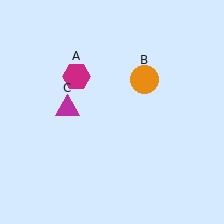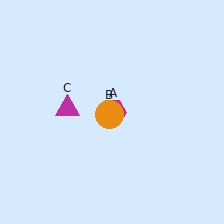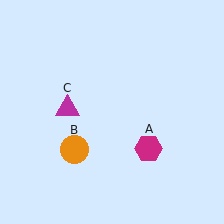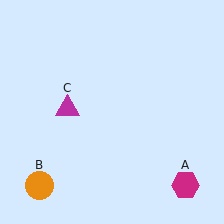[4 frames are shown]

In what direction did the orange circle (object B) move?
The orange circle (object B) moved down and to the left.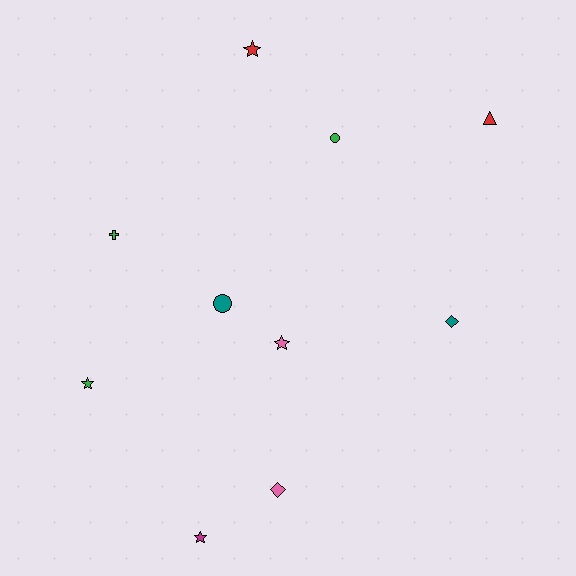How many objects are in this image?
There are 10 objects.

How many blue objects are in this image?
There are no blue objects.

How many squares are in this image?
There are no squares.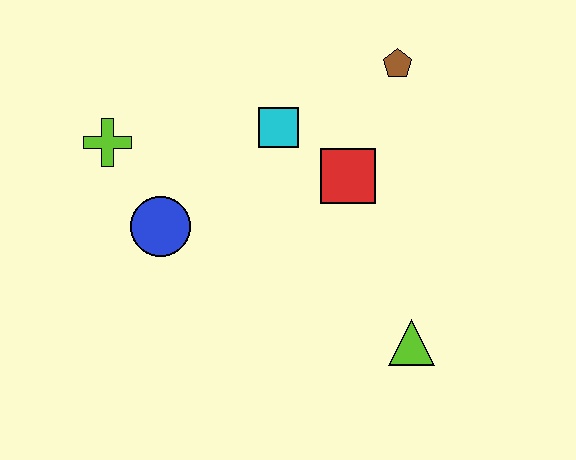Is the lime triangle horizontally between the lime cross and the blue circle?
No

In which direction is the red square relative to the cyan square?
The red square is to the right of the cyan square.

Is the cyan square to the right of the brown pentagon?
No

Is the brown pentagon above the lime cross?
Yes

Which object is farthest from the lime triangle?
The lime cross is farthest from the lime triangle.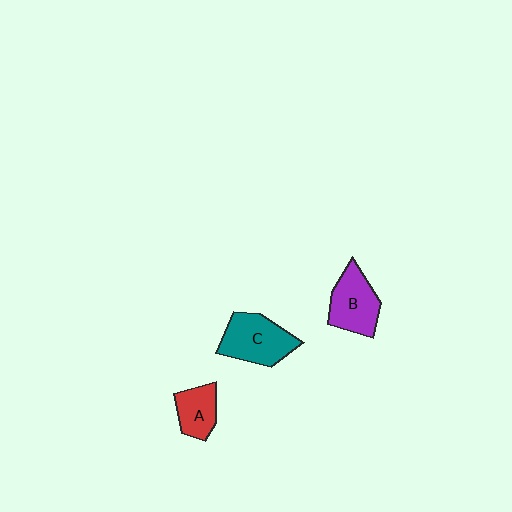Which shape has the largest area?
Shape C (teal).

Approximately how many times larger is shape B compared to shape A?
Approximately 1.4 times.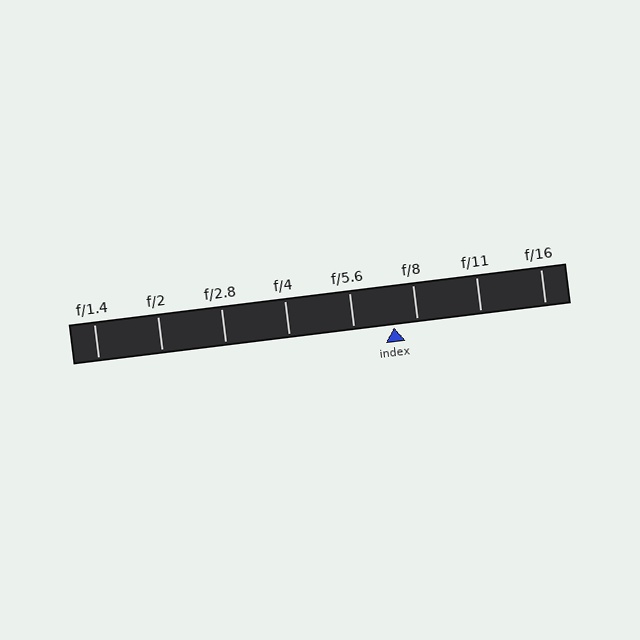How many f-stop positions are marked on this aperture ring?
There are 8 f-stop positions marked.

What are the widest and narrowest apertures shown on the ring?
The widest aperture shown is f/1.4 and the narrowest is f/16.